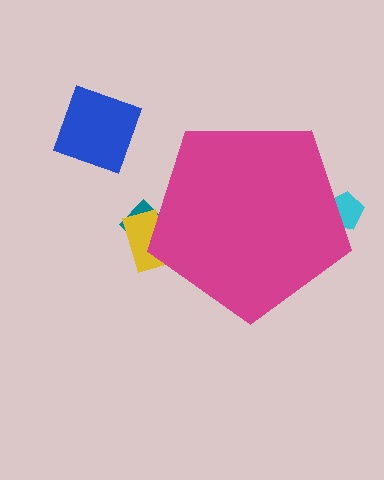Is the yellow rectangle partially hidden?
Yes, the yellow rectangle is partially hidden behind the magenta pentagon.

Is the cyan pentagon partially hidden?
Yes, the cyan pentagon is partially hidden behind the magenta pentagon.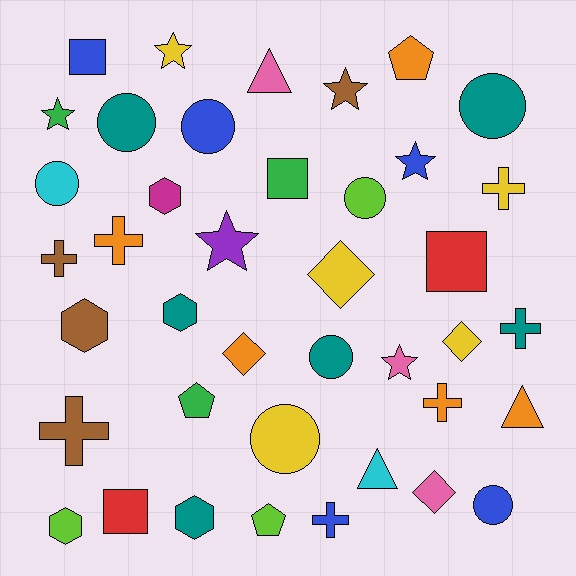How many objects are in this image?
There are 40 objects.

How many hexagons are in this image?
There are 5 hexagons.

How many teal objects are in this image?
There are 6 teal objects.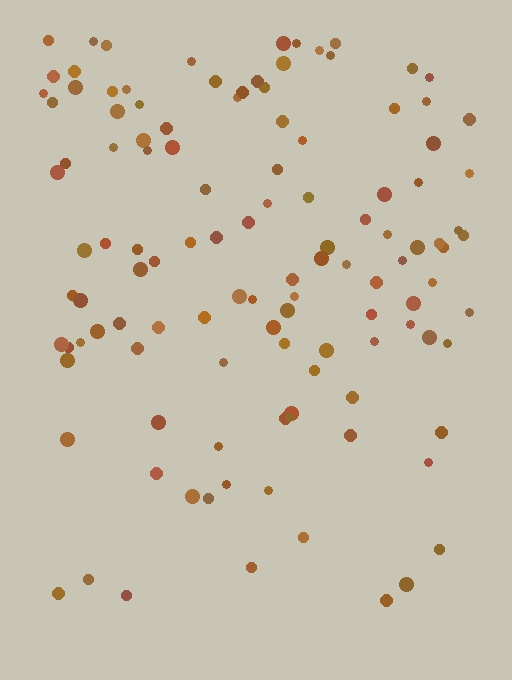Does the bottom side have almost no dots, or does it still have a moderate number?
Still a moderate number, just noticeably fewer than the top.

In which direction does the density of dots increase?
From bottom to top, with the top side densest.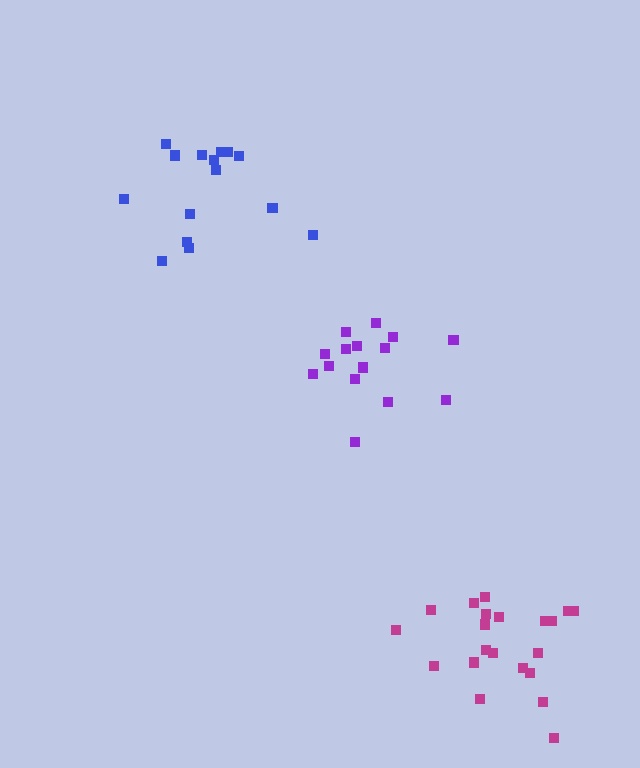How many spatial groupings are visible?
There are 3 spatial groupings.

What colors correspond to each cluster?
The clusters are colored: magenta, blue, purple.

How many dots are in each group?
Group 1: 21 dots, Group 2: 15 dots, Group 3: 15 dots (51 total).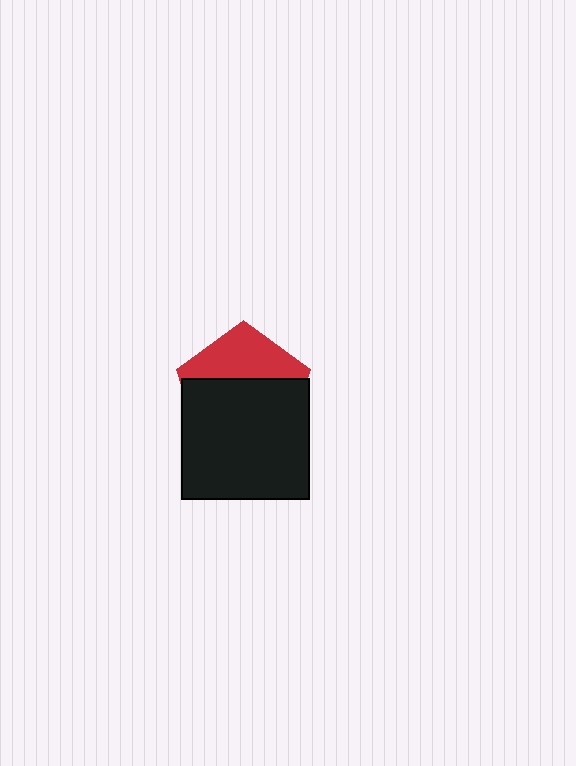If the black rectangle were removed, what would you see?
You would see the complete red pentagon.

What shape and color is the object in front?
The object in front is a black rectangle.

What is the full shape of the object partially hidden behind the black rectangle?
The partially hidden object is a red pentagon.